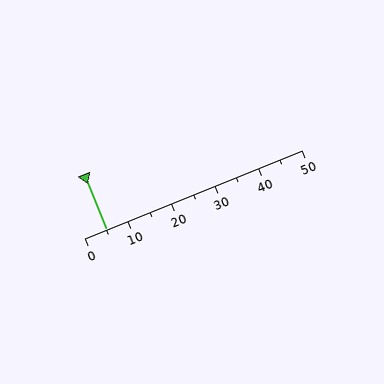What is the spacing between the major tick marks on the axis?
The major ticks are spaced 10 apart.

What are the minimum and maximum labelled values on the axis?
The axis runs from 0 to 50.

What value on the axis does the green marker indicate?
The marker indicates approximately 5.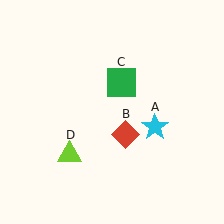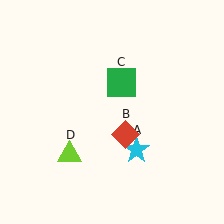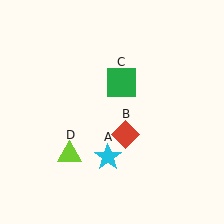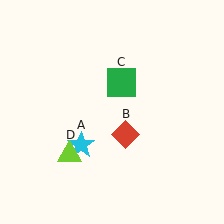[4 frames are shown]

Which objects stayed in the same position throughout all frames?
Red diamond (object B) and green square (object C) and lime triangle (object D) remained stationary.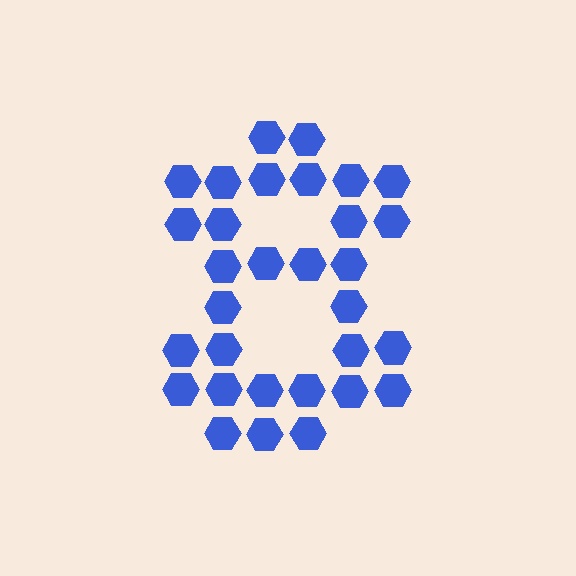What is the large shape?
The large shape is the digit 8.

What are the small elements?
The small elements are hexagons.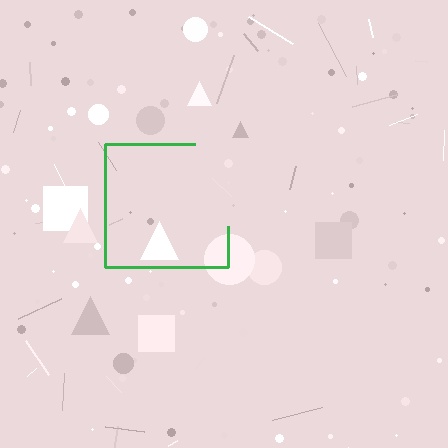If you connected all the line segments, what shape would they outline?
They would outline a square.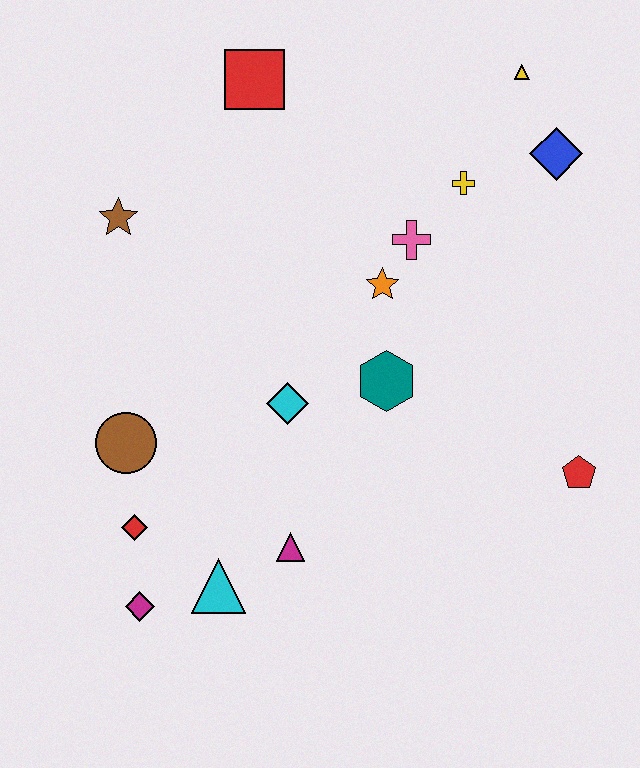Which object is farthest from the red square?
The magenta diamond is farthest from the red square.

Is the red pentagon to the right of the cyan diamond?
Yes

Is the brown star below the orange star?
No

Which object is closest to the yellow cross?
The pink cross is closest to the yellow cross.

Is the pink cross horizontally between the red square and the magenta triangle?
No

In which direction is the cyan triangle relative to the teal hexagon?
The cyan triangle is below the teal hexagon.